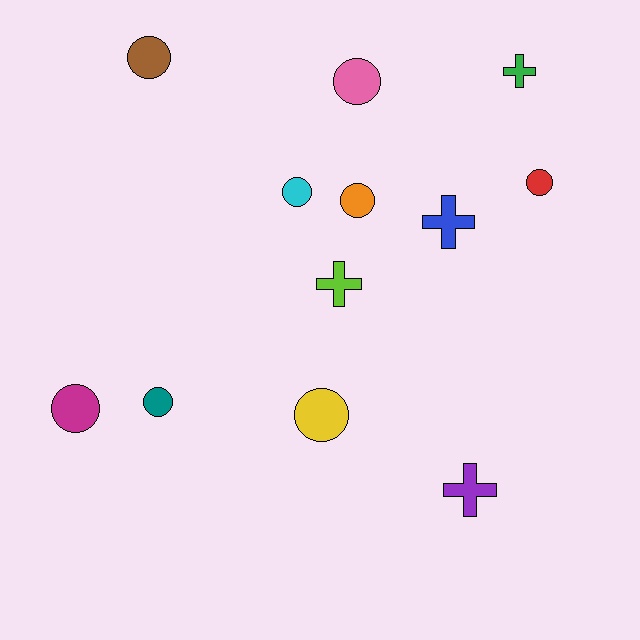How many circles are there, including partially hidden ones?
There are 8 circles.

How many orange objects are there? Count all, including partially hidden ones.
There is 1 orange object.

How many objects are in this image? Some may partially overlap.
There are 12 objects.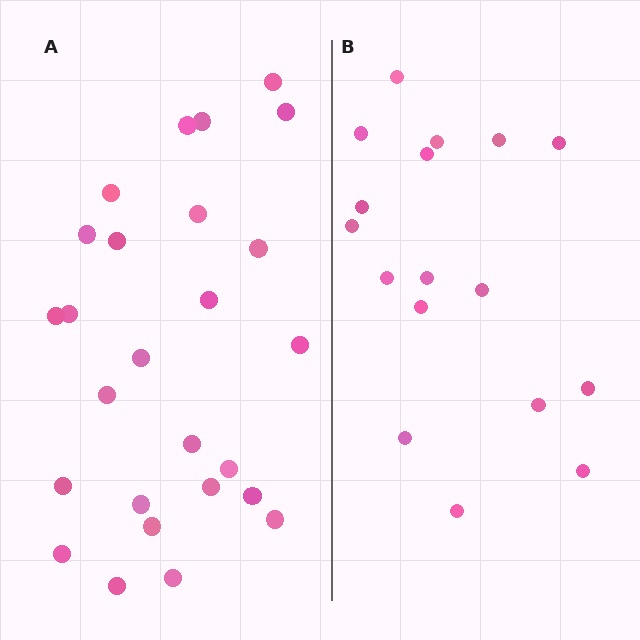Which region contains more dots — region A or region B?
Region A (the left region) has more dots.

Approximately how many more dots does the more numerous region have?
Region A has roughly 8 or so more dots than region B.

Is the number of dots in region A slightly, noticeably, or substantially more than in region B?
Region A has substantially more. The ratio is roughly 1.5 to 1.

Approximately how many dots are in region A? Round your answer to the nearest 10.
About 30 dots. (The exact count is 26, which rounds to 30.)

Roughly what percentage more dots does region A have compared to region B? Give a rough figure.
About 55% more.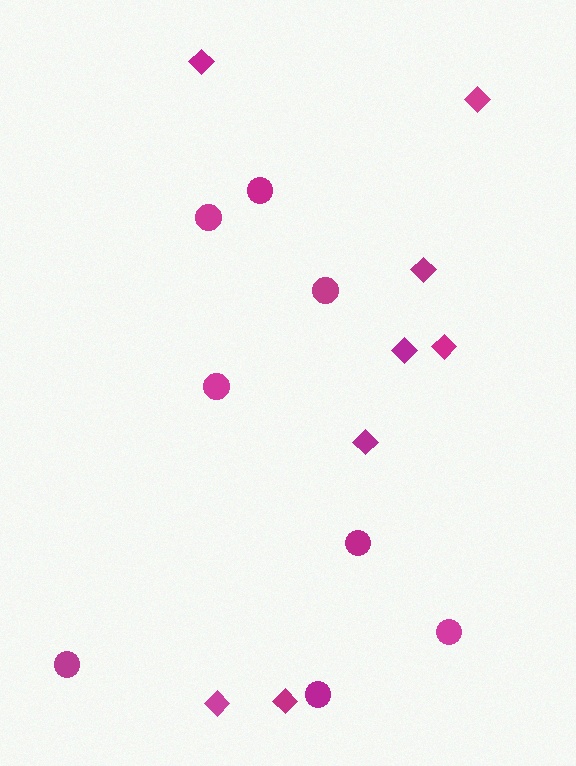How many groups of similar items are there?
There are 2 groups: one group of diamonds (8) and one group of circles (8).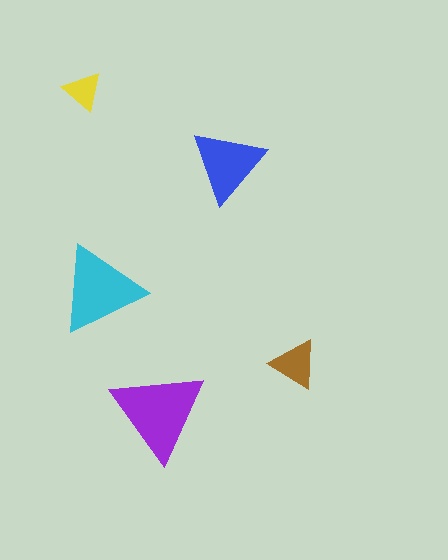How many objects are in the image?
There are 5 objects in the image.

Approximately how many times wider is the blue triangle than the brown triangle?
About 1.5 times wider.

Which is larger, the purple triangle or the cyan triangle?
The purple one.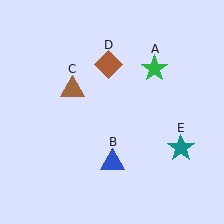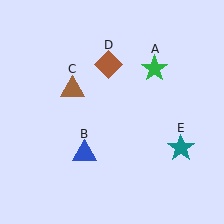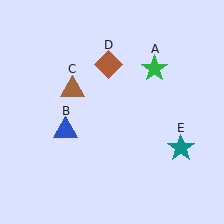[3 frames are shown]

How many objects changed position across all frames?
1 object changed position: blue triangle (object B).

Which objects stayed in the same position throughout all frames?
Green star (object A) and brown triangle (object C) and brown diamond (object D) and teal star (object E) remained stationary.